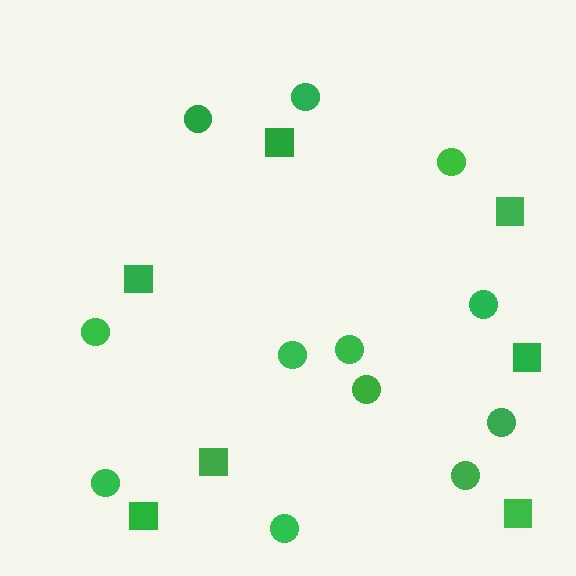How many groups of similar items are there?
There are 2 groups: one group of squares (7) and one group of circles (12).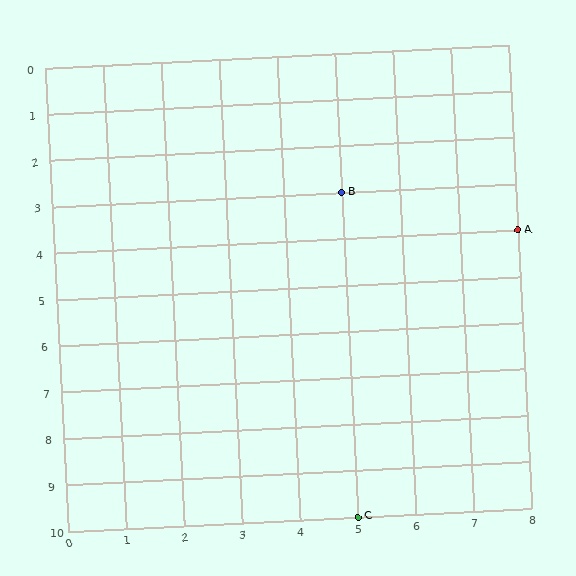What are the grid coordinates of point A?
Point A is at grid coordinates (8, 4).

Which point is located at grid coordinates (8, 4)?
Point A is at (8, 4).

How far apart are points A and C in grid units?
Points A and C are 3 columns and 6 rows apart (about 6.7 grid units diagonally).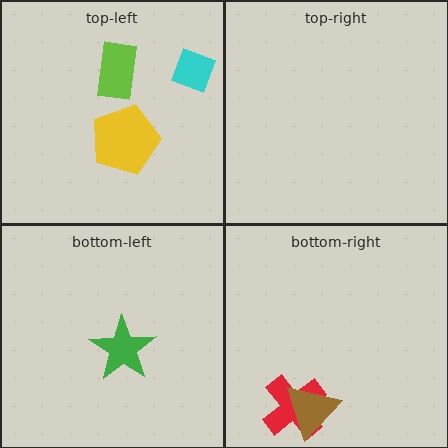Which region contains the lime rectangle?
The top-left region.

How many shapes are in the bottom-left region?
1.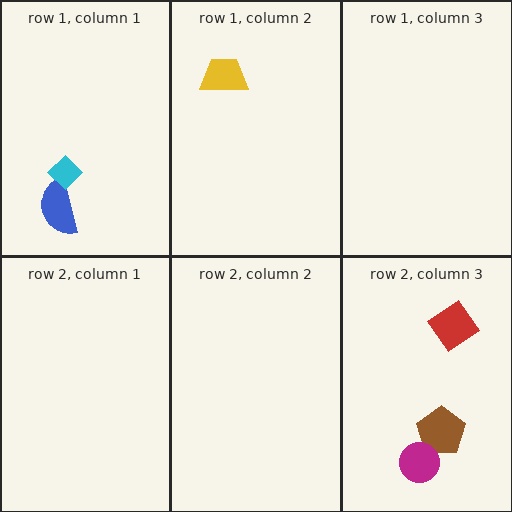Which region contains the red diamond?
The row 2, column 3 region.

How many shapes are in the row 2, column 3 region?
3.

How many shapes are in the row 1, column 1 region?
2.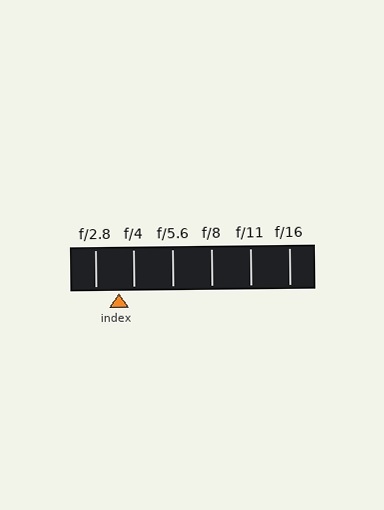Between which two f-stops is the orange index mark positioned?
The index mark is between f/2.8 and f/4.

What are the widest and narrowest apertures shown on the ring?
The widest aperture shown is f/2.8 and the narrowest is f/16.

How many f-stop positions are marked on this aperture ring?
There are 6 f-stop positions marked.